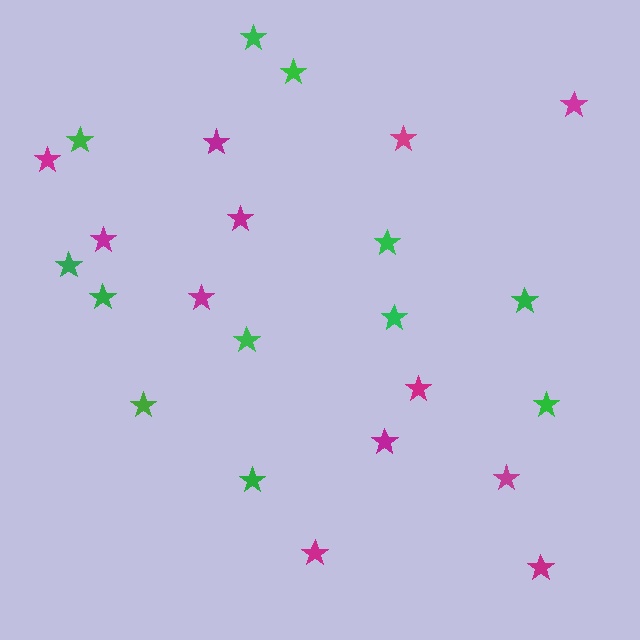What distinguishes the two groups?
There are 2 groups: one group of magenta stars (12) and one group of green stars (12).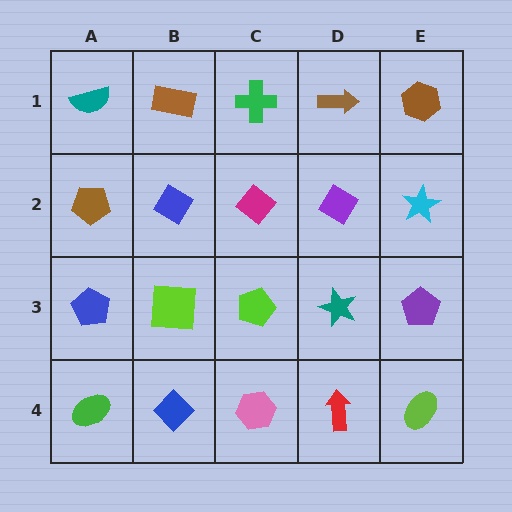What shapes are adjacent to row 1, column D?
A purple diamond (row 2, column D), a green cross (row 1, column C), a brown hexagon (row 1, column E).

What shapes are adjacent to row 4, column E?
A purple pentagon (row 3, column E), a red arrow (row 4, column D).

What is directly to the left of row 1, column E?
A brown arrow.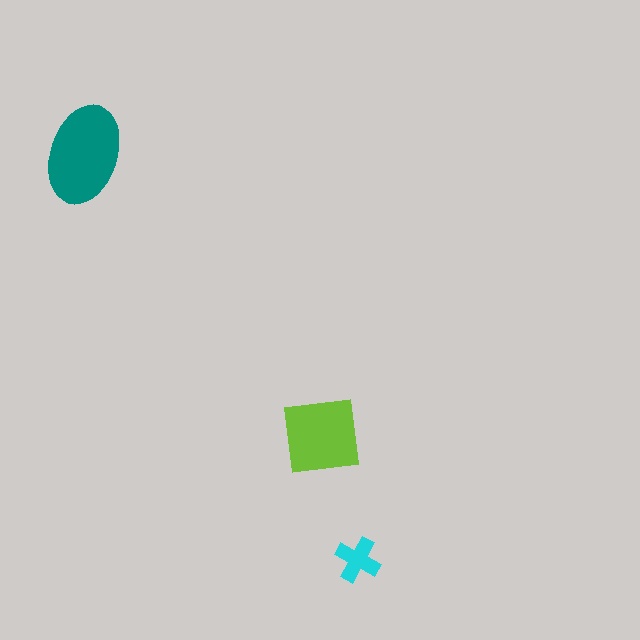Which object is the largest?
The teal ellipse.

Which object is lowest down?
The cyan cross is bottommost.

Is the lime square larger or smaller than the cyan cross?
Larger.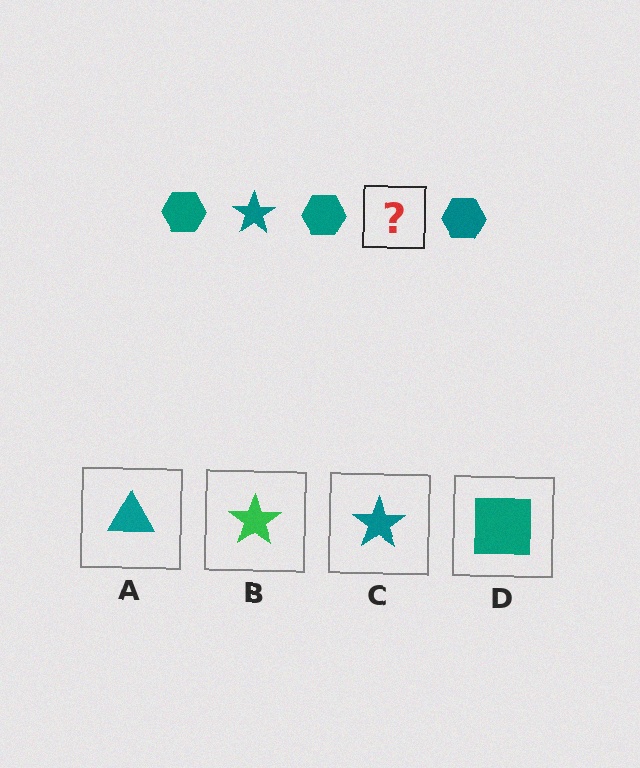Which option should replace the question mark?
Option C.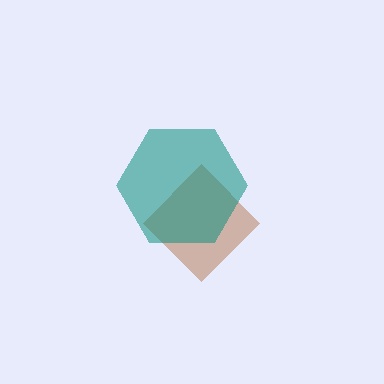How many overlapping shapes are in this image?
There are 2 overlapping shapes in the image.